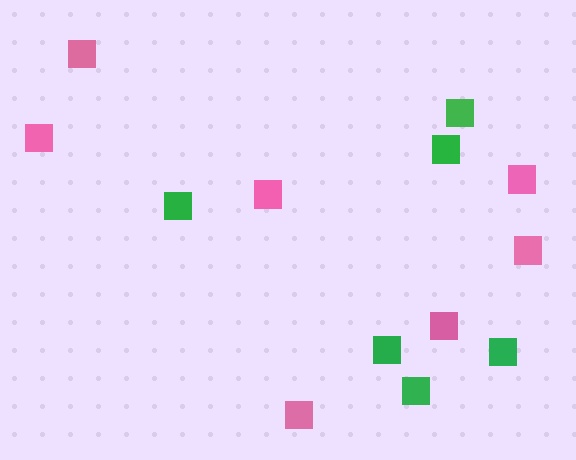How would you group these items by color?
There are 2 groups: one group of pink squares (7) and one group of green squares (6).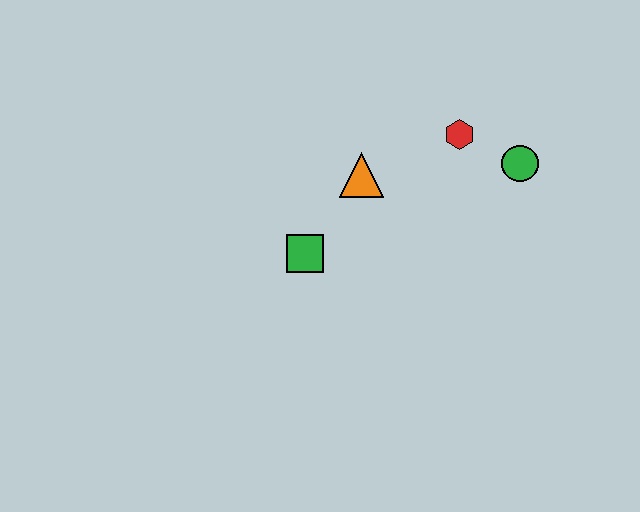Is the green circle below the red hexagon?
Yes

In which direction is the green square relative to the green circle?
The green square is to the left of the green circle.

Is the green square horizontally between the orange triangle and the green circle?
No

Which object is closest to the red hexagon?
The green circle is closest to the red hexagon.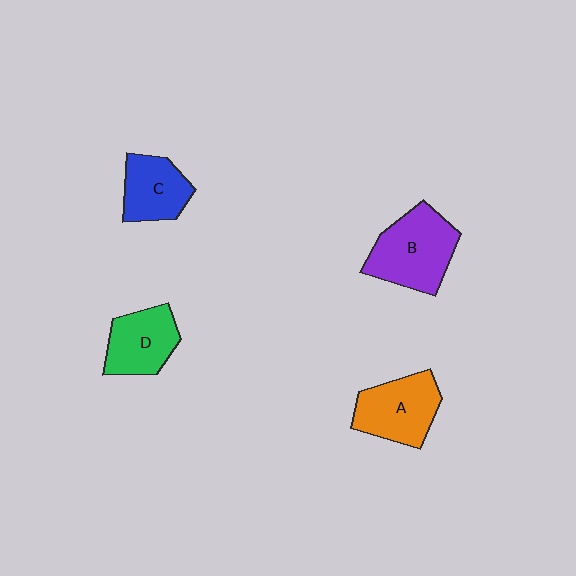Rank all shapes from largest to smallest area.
From largest to smallest: B (purple), A (orange), D (green), C (blue).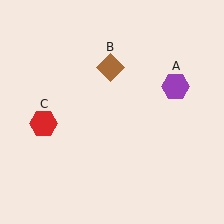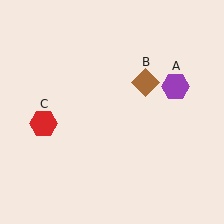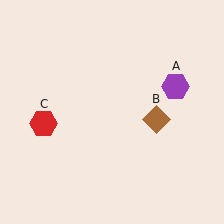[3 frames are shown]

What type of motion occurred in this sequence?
The brown diamond (object B) rotated clockwise around the center of the scene.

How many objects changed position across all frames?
1 object changed position: brown diamond (object B).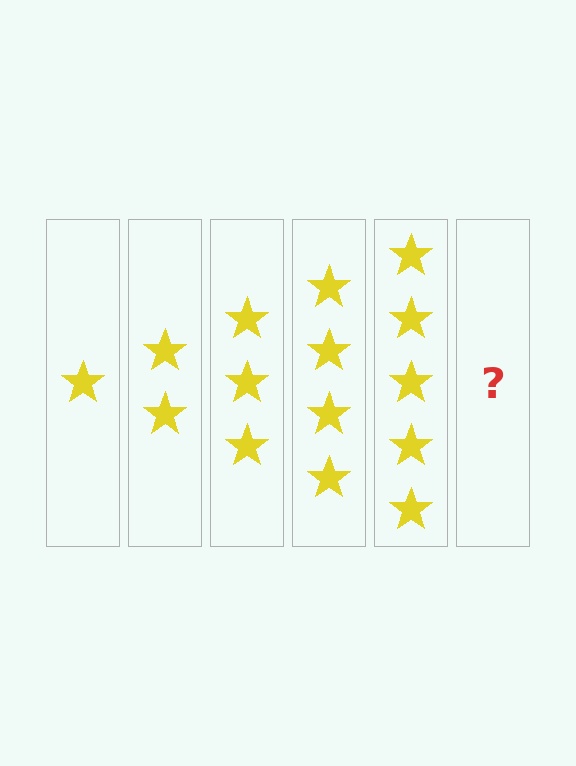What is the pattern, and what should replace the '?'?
The pattern is that each step adds one more star. The '?' should be 6 stars.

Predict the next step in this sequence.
The next step is 6 stars.